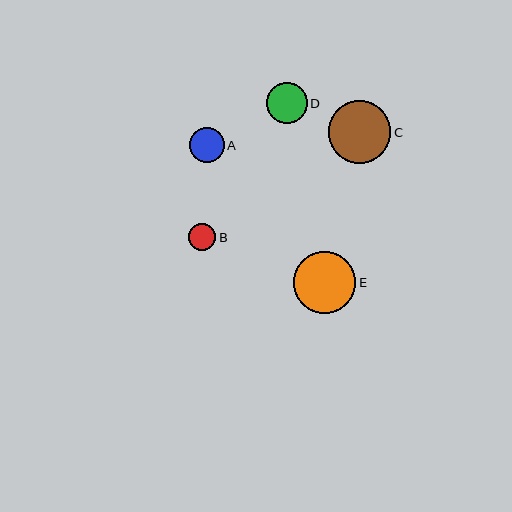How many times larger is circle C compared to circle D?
Circle C is approximately 1.5 times the size of circle D.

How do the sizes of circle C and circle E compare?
Circle C and circle E are approximately the same size.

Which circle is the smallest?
Circle B is the smallest with a size of approximately 27 pixels.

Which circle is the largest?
Circle C is the largest with a size of approximately 63 pixels.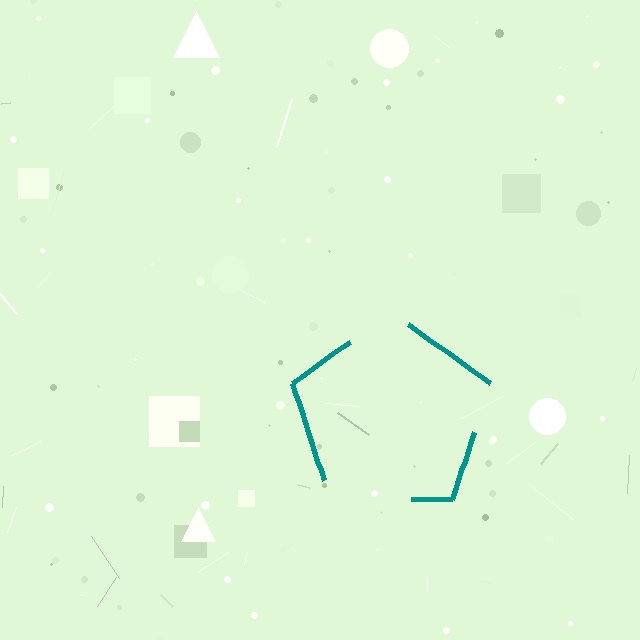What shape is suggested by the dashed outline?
The dashed outline suggests a pentagon.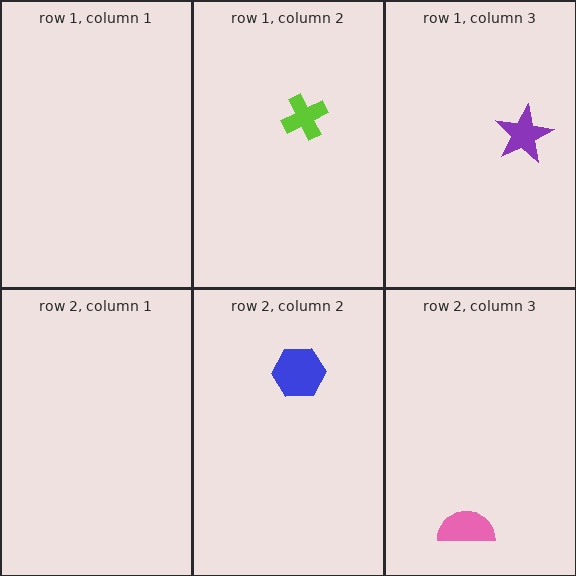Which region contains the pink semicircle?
The row 2, column 3 region.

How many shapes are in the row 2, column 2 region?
1.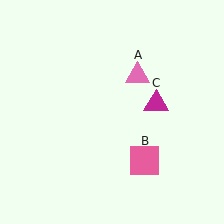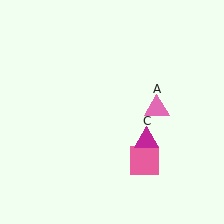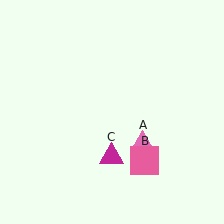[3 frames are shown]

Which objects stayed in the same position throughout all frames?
Pink square (object B) remained stationary.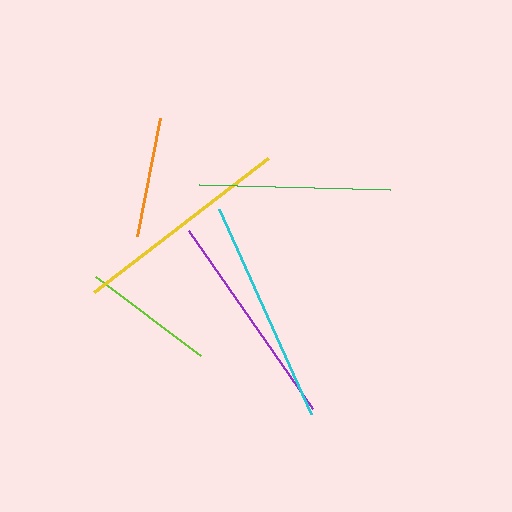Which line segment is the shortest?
The orange line is the shortest at approximately 120 pixels.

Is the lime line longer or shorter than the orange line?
The lime line is longer than the orange line.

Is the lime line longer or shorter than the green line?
The green line is longer than the lime line.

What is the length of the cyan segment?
The cyan segment is approximately 224 pixels long.